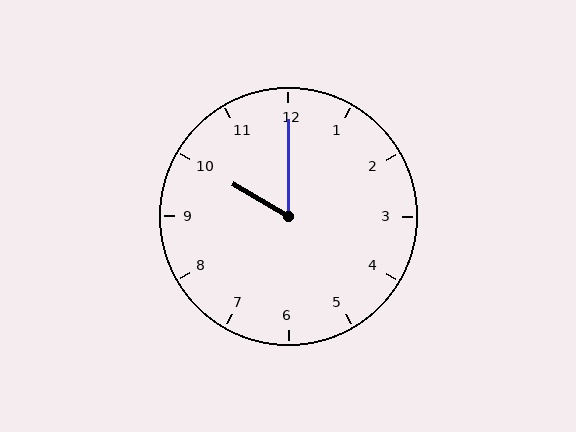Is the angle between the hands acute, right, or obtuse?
It is acute.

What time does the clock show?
10:00.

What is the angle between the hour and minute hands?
Approximately 60 degrees.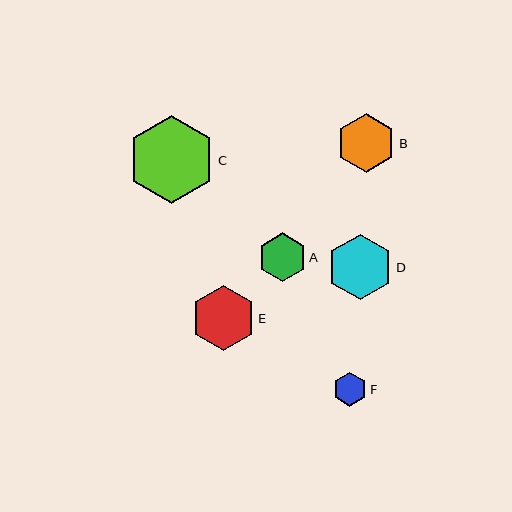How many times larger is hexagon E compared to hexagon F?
Hexagon E is approximately 1.9 times the size of hexagon F.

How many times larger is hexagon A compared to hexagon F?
Hexagon A is approximately 1.4 times the size of hexagon F.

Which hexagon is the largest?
Hexagon C is the largest with a size of approximately 88 pixels.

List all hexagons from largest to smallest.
From largest to smallest: C, D, E, B, A, F.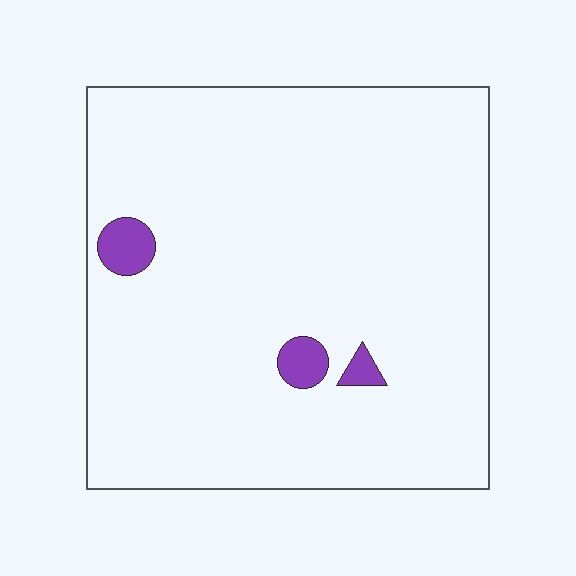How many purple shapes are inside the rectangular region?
3.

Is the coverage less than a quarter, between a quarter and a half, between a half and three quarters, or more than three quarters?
Less than a quarter.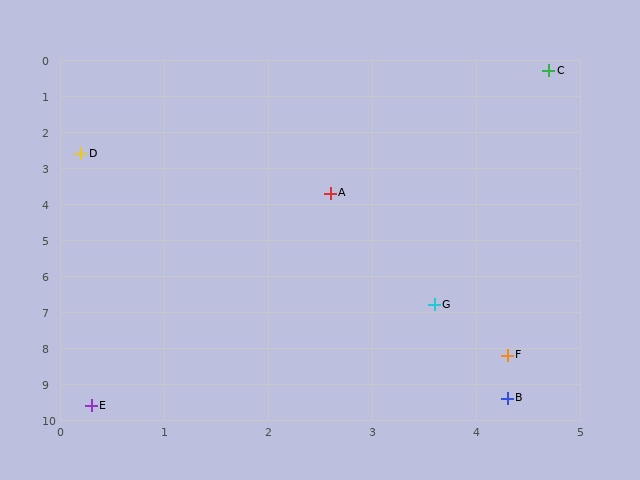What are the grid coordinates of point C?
Point C is at approximately (4.7, 0.3).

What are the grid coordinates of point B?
Point B is at approximately (4.3, 9.4).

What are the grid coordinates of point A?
Point A is at approximately (2.6, 3.7).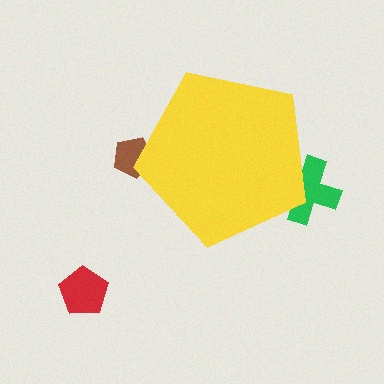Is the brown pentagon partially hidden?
Yes, the brown pentagon is partially hidden behind the yellow pentagon.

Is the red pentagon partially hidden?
No, the red pentagon is fully visible.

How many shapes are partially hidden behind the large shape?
2 shapes are partially hidden.